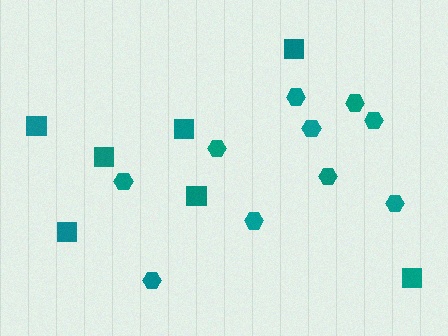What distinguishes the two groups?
There are 2 groups: one group of hexagons (10) and one group of squares (7).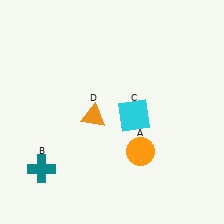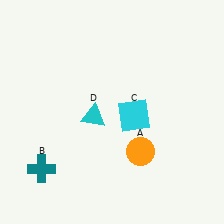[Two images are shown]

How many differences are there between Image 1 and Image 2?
There is 1 difference between the two images.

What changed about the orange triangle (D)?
In Image 1, D is orange. In Image 2, it changed to cyan.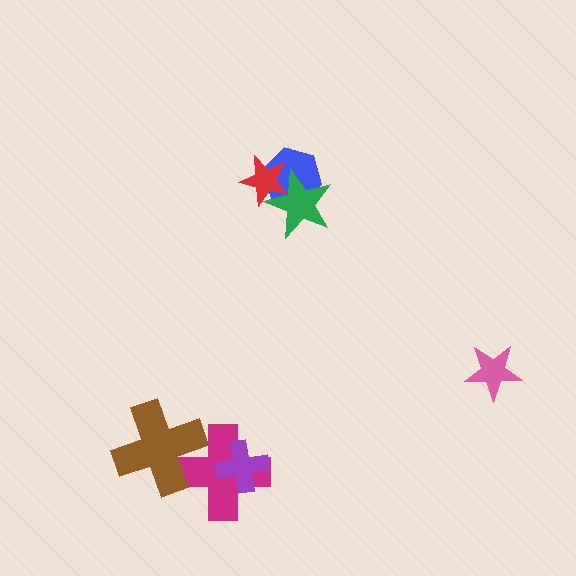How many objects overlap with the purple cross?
1 object overlaps with the purple cross.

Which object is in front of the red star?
The green star is in front of the red star.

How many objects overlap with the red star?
2 objects overlap with the red star.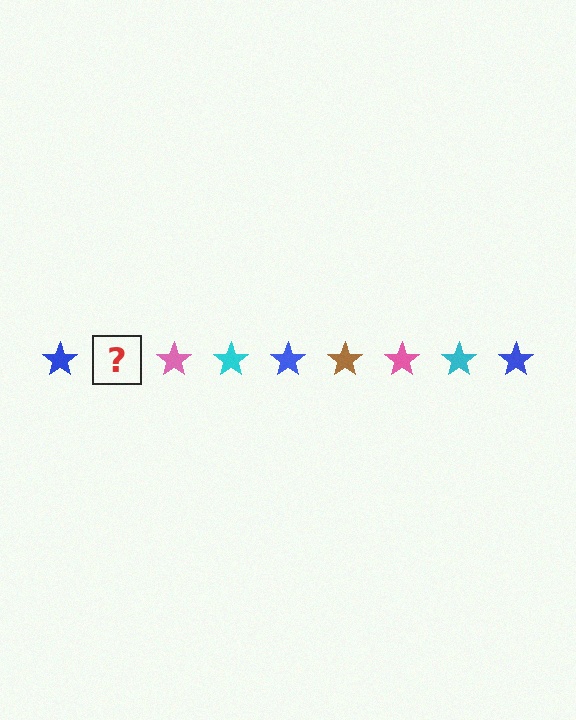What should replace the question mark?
The question mark should be replaced with a brown star.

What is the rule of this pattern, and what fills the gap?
The rule is that the pattern cycles through blue, brown, pink, cyan stars. The gap should be filled with a brown star.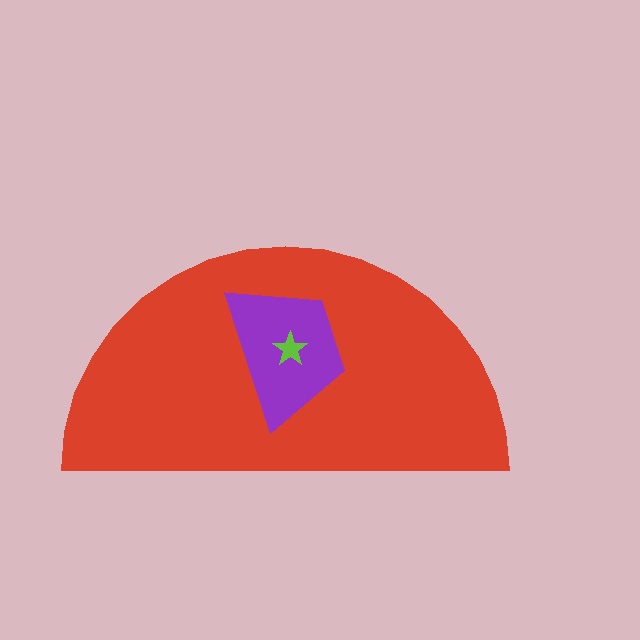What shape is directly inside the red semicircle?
The purple trapezoid.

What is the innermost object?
The lime star.